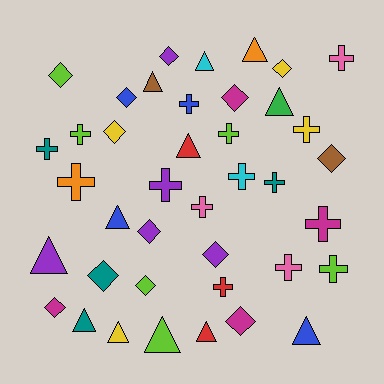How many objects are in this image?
There are 40 objects.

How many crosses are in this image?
There are 15 crosses.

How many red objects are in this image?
There are 3 red objects.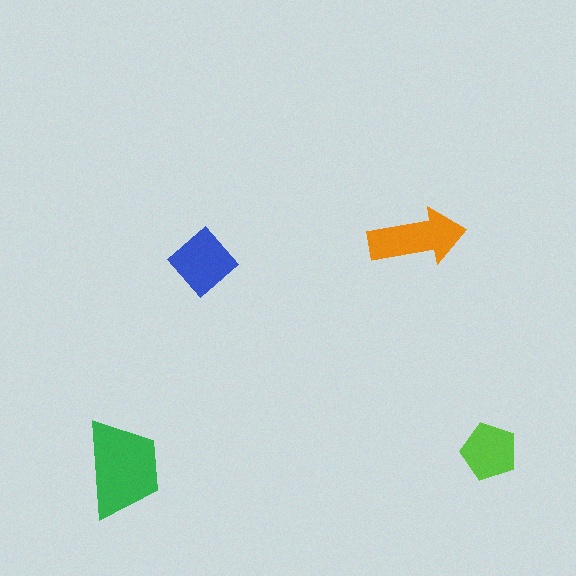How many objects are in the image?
There are 4 objects in the image.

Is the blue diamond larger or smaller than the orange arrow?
Smaller.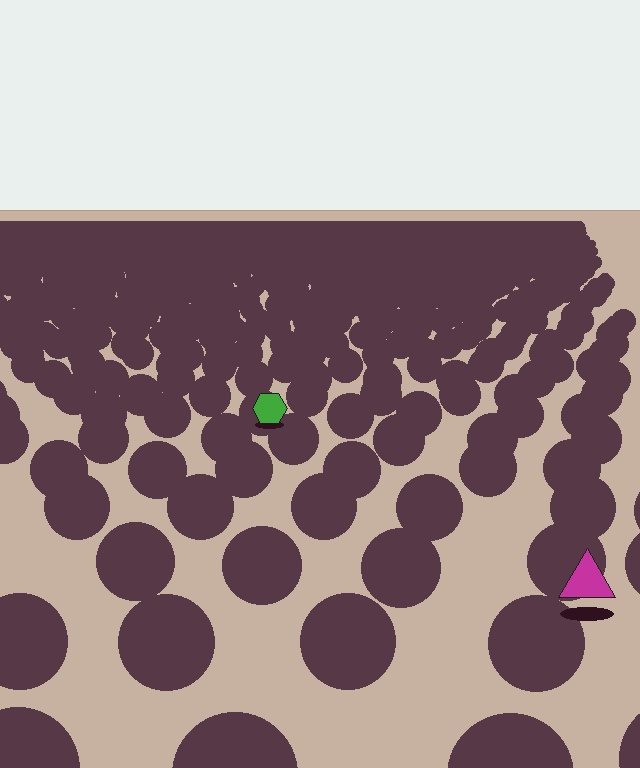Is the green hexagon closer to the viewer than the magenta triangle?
No. The magenta triangle is closer — you can tell from the texture gradient: the ground texture is coarser near it.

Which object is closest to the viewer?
The magenta triangle is closest. The texture marks near it are larger and more spread out.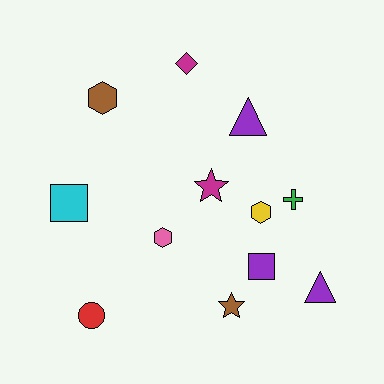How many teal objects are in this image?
There are no teal objects.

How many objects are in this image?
There are 12 objects.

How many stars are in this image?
There are 2 stars.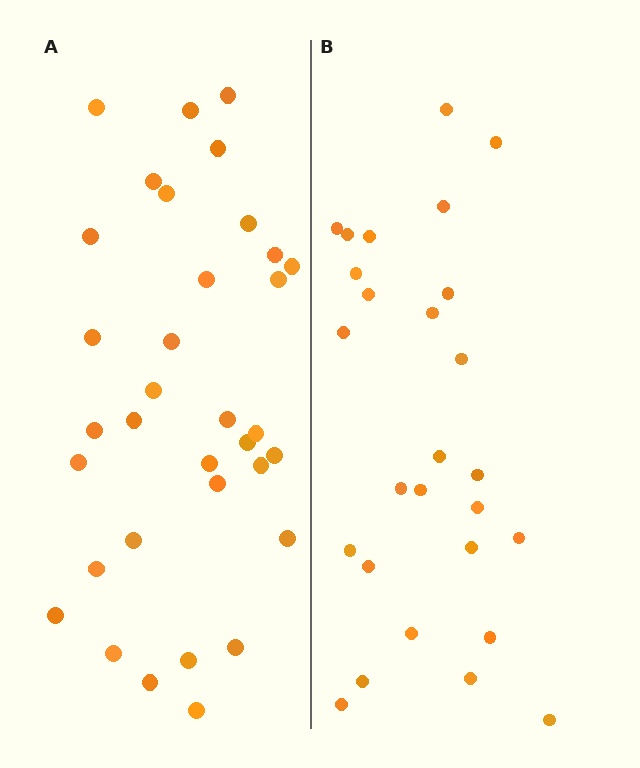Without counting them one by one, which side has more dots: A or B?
Region A (the left region) has more dots.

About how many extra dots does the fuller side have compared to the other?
Region A has roughly 8 or so more dots than region B.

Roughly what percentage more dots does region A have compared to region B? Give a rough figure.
About 25% more.